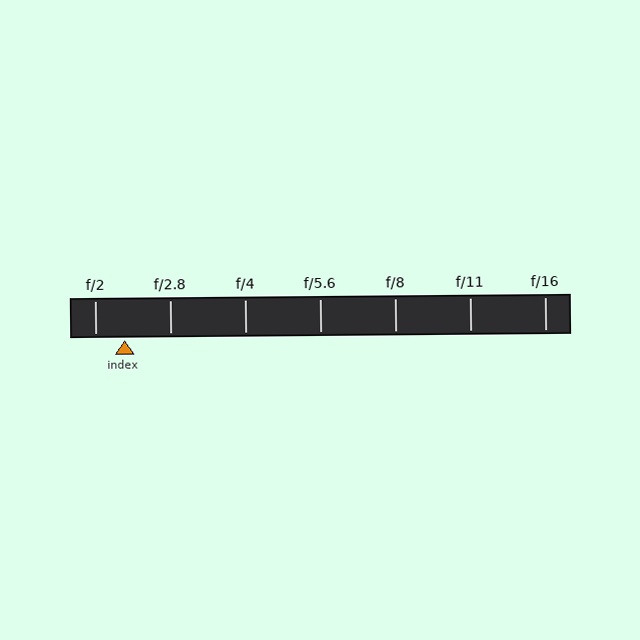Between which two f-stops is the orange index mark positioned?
The index mark is between f/2 and f/2.8.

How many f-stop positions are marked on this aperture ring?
There are 7 f-stop positions marked.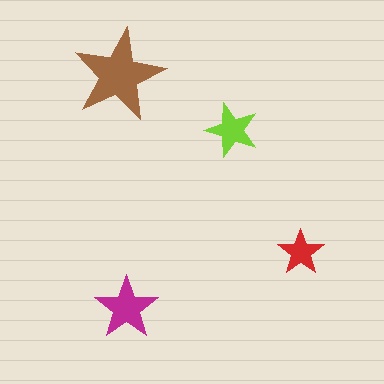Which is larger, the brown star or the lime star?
The brown one.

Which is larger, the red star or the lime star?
The lime one.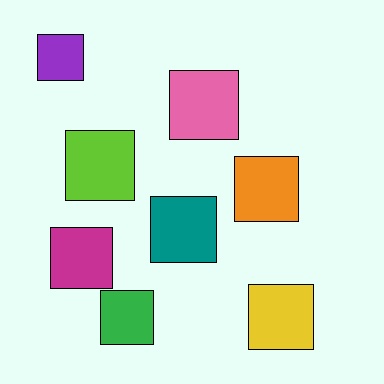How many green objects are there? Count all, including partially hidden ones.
There is 1 green object.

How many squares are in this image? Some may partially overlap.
There are 8 squares.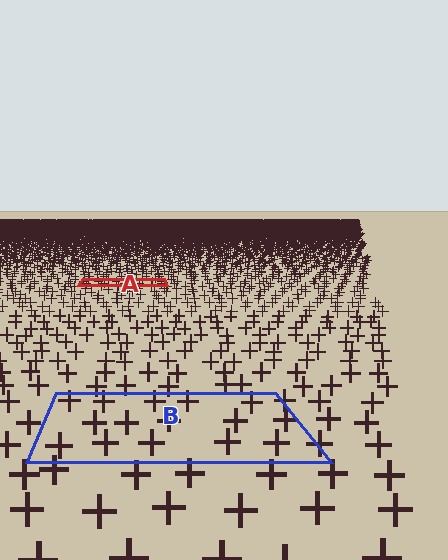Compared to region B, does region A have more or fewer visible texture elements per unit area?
Region A has more texture elements per unit area — they are packed more densely because it is farther away.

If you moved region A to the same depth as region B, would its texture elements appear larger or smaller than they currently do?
They would appear larger. At a closer depth, the same texture elements are projected at a bigger on-screen size.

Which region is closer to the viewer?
Region B is closer. The texture elements there are larger and more spread out.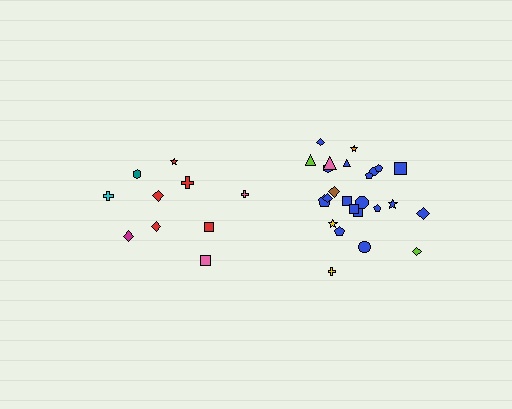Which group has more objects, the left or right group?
The right group.